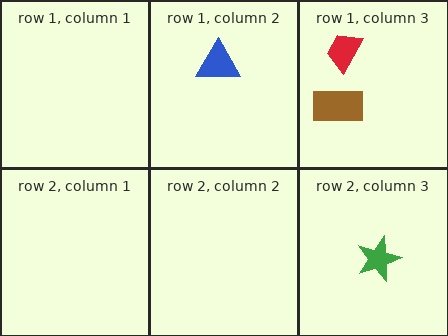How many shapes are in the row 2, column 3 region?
1.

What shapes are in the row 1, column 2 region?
The blue triangle.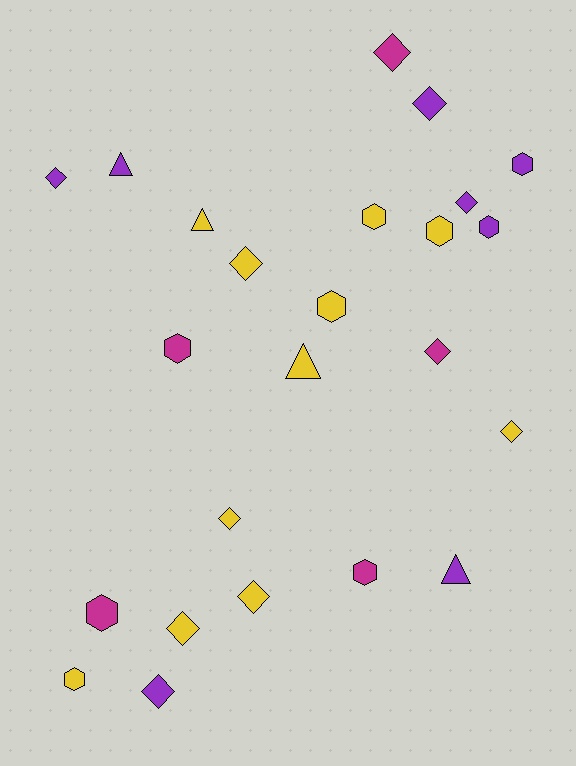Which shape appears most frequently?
Diamond, with 11 objects.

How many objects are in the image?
There are 24 objects.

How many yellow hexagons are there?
There are 4 yellow hexagons.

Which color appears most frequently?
Yellow, with 11 objects.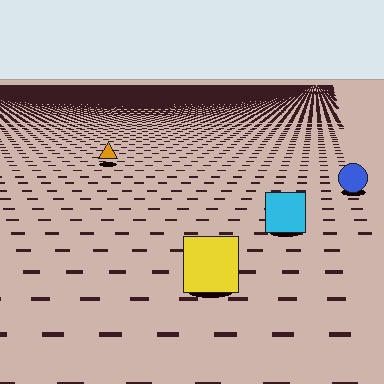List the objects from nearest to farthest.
From nearest to farthest: the yellow square, the cyan square, the blue circle, the orange triangle.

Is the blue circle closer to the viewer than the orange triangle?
Yes. The blue circle is closer — you can tell from the texture gradient: the ground texture is coarser near it.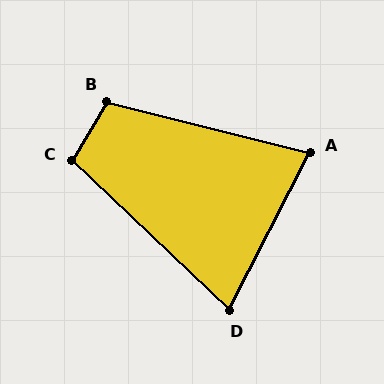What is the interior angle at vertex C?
Approximately 103 degrees (obtuse).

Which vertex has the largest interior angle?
B, at approximately 106 degrees.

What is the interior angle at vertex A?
Approximately 77 degrees (acute).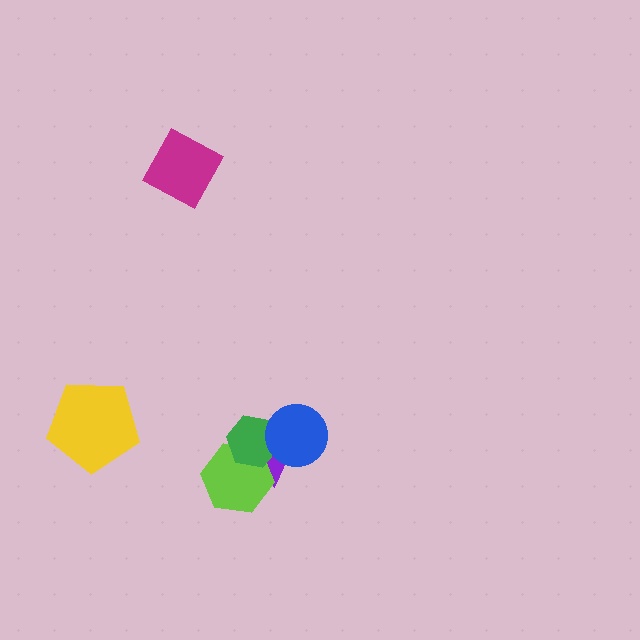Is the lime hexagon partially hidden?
Yes, it is partially covered by another shape.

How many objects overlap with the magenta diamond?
0 objects overlap with the magenta diamond.